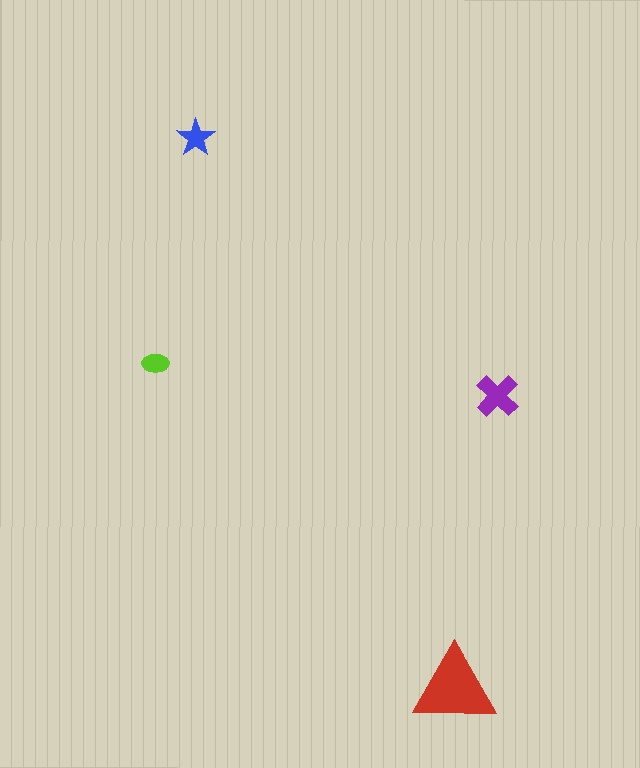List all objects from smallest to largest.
The lime ellipse, the blue star, the purple cross, the red triangle.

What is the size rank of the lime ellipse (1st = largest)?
4th.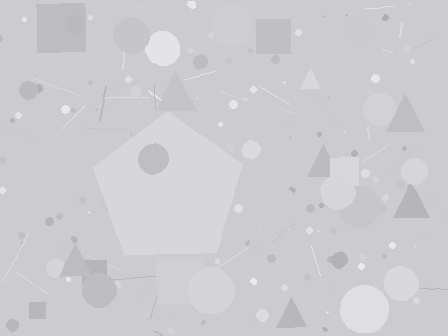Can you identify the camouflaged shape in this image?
The camouflaged shape is a pentagon.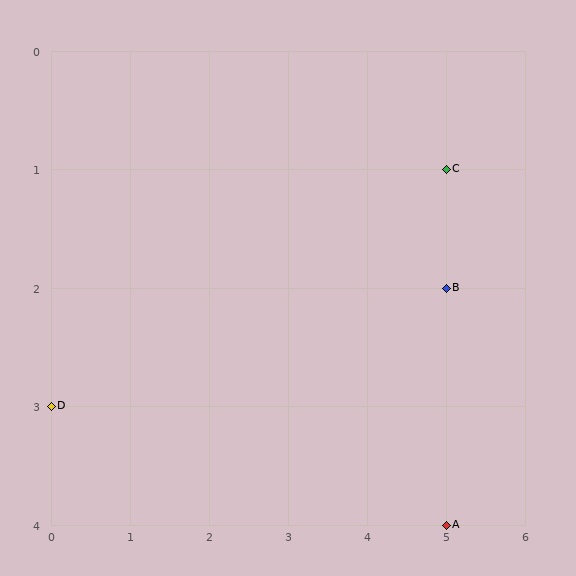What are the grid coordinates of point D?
Point D is at grid coordinates (0, 3).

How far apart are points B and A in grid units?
Points B and A are 2 rows apart.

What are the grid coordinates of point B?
Point B is at grid coordinates (5, 2).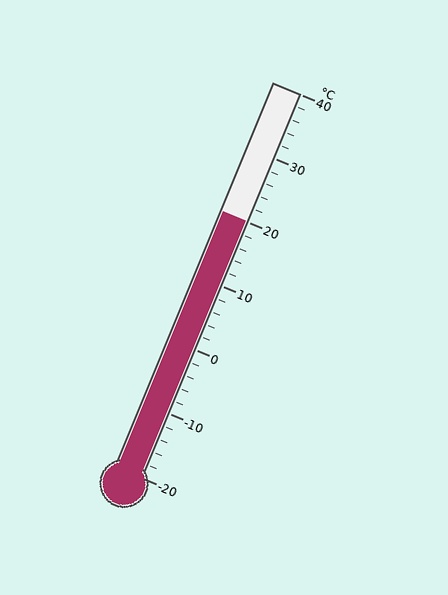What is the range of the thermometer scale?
The thermometer scale ranges from -20°C to 40°C.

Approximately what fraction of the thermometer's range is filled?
The thermometer is filled to approximately 65% of its range.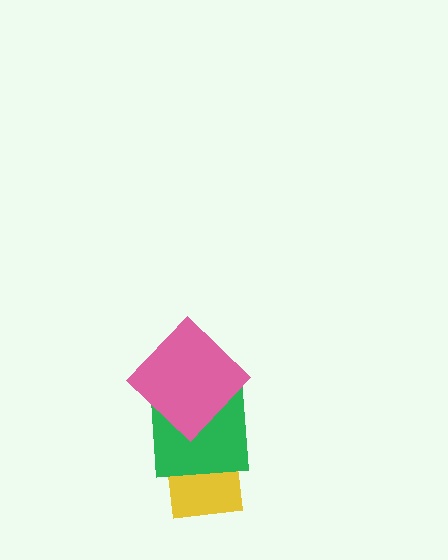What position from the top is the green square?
The green square is 2nd from the top.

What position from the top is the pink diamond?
The pink diamond is 1st from the top.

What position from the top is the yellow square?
The yellow square is 3rd from the top.